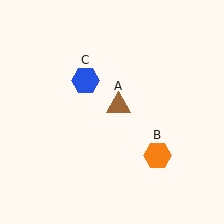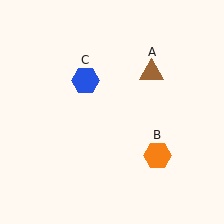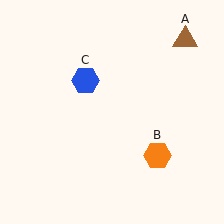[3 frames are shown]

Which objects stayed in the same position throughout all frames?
Orange hexagon (object B) and blue hexagon (object C) remained stationary.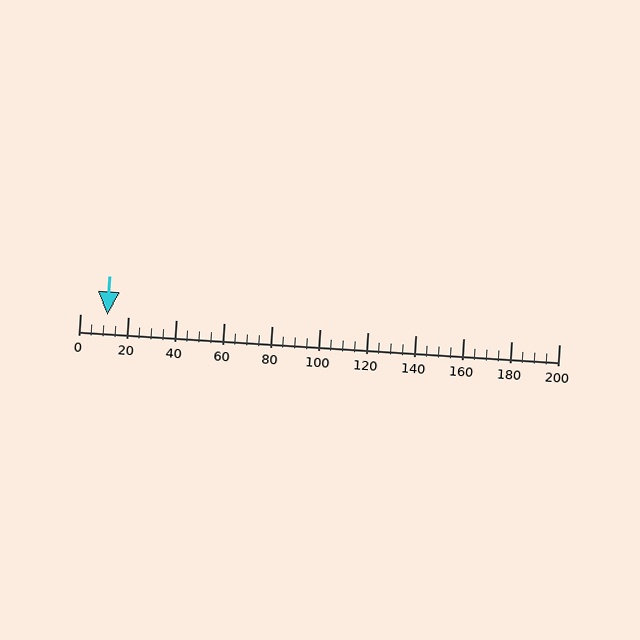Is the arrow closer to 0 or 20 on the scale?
The arrow is closer to 20.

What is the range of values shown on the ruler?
The ruler shows values from 0 to 200.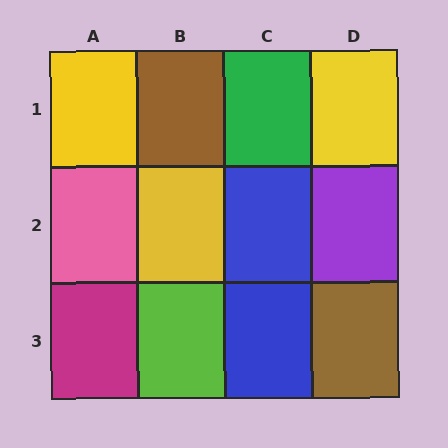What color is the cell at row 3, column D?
Brown.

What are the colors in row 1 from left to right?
Yellow, brown, green, yellow.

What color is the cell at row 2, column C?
Blue.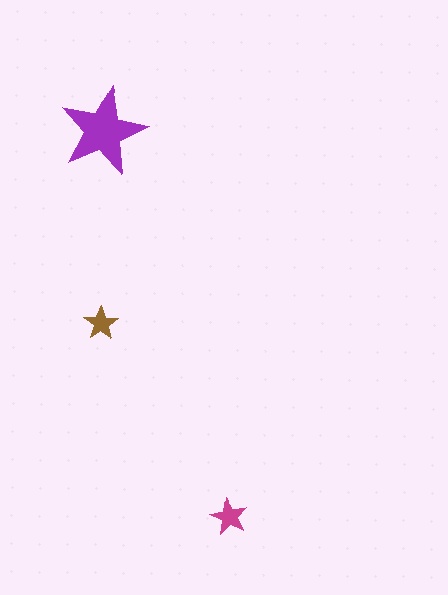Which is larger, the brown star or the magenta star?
The magenta one.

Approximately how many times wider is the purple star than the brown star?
About 2.5 times wider.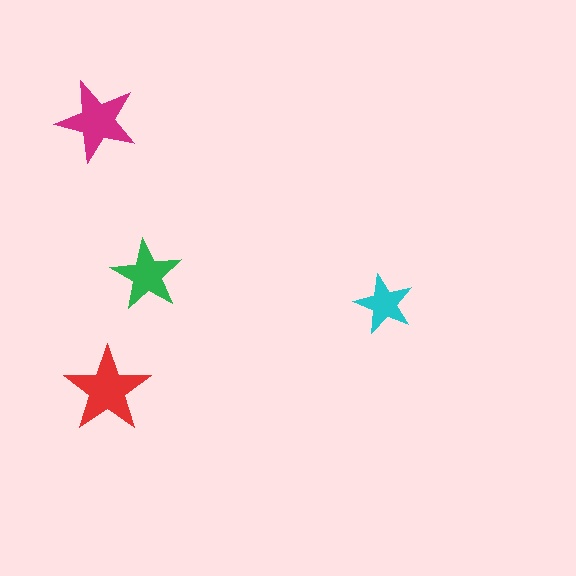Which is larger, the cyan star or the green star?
The green one.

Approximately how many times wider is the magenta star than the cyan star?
About 1.5 times wider.